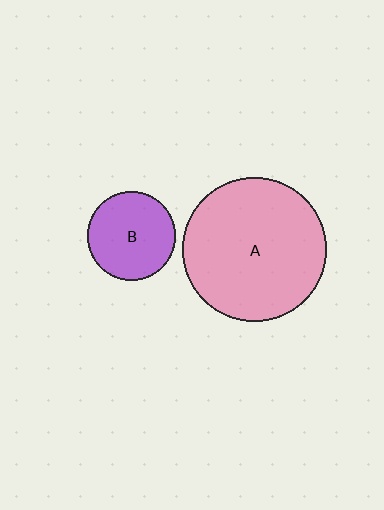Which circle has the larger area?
Circle A (pink).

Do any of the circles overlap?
No, none of the circles overlap.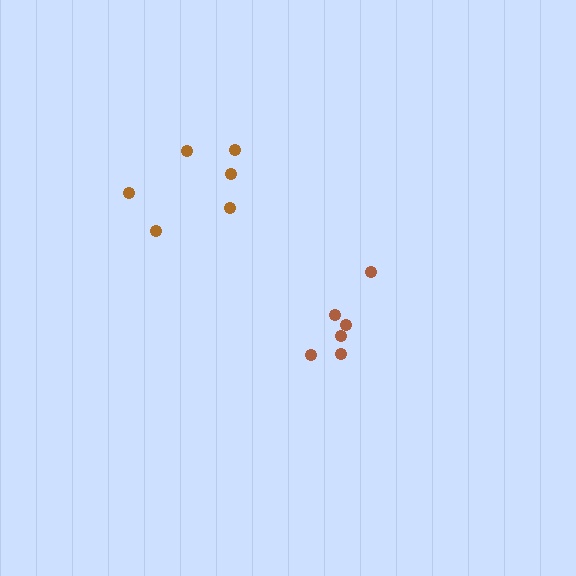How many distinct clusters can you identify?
There are 2 distinct clusters.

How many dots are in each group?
Group 1: 6 dots, Group 2: 6 dots (12 total).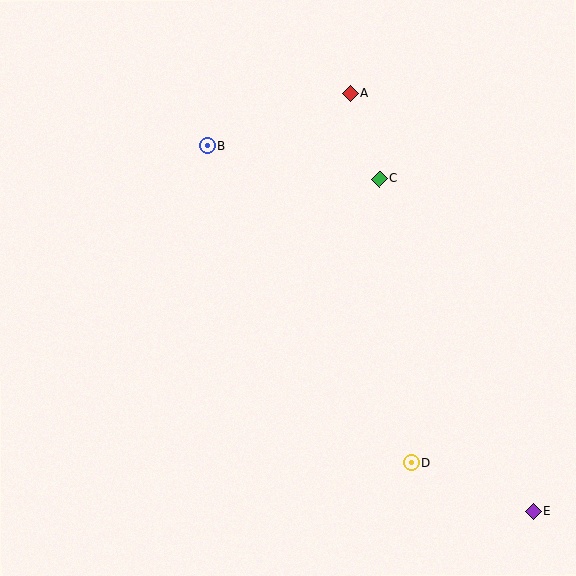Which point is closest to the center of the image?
Point C at (380, 179) is closest to the center.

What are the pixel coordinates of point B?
Point B is at (208, 146).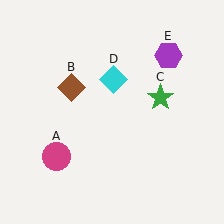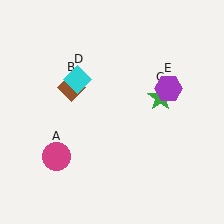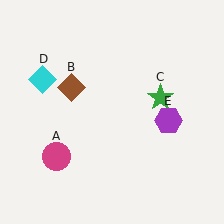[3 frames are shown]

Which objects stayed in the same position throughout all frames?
Magenta circle (object A) and brown diamond (object B) and green star (object C) remained stationary.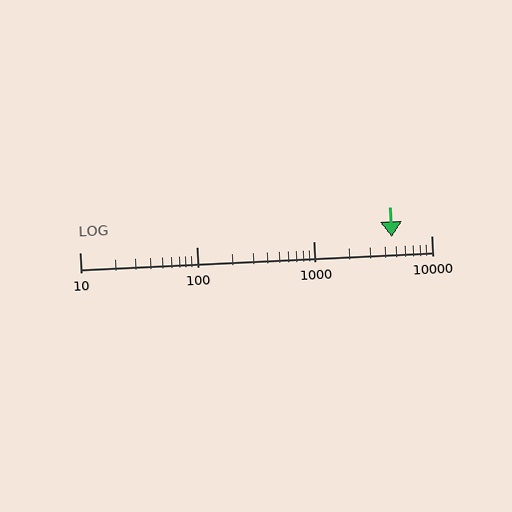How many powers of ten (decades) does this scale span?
The scale spans 3 decades, from 10 to 10000.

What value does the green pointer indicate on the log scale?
The pointer indicates approximately 4600.